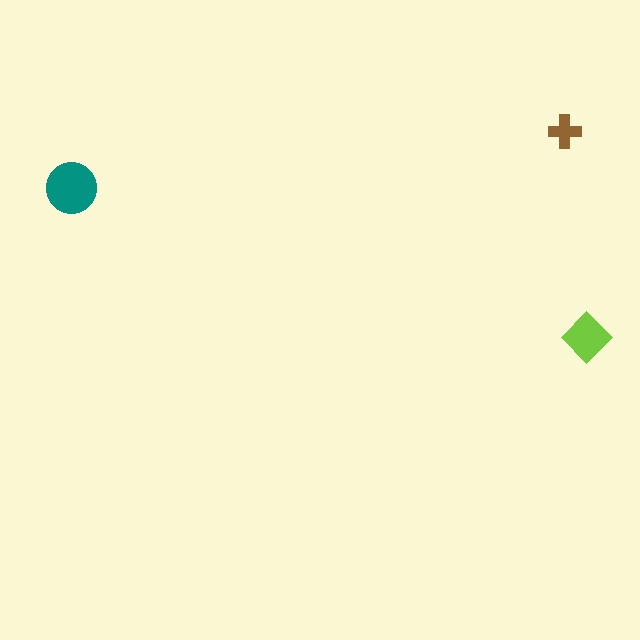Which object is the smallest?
The brown cross.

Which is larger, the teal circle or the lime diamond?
The teal circle.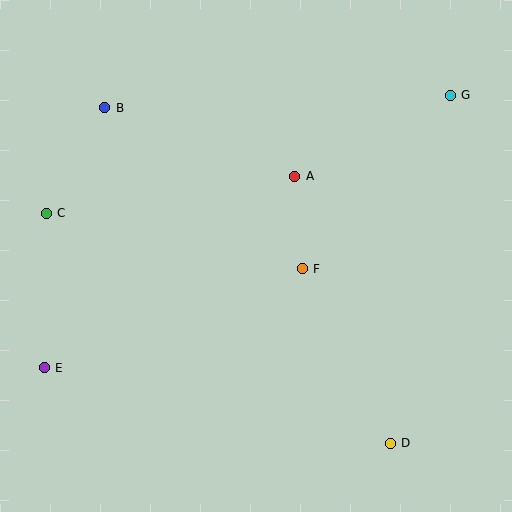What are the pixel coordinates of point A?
Point A is at (295, 176).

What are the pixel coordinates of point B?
Point B is at (105, 108).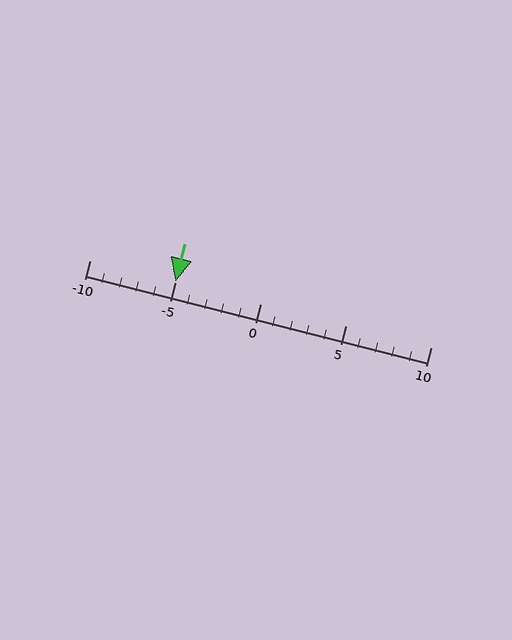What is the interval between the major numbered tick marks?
The major tick marks are spaced 5 units apart.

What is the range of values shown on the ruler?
The ruler shows values from -10 to 10.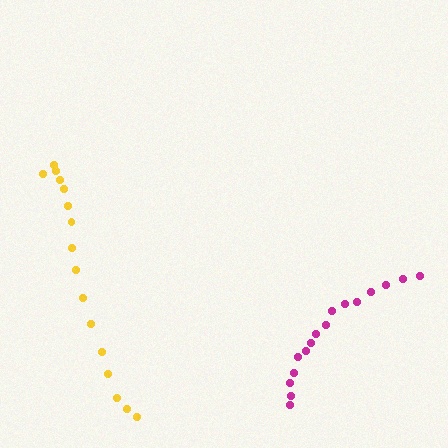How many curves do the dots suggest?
There are 2 distinct paths.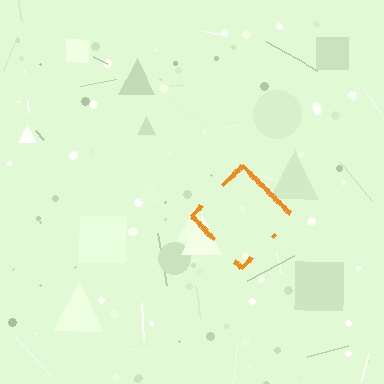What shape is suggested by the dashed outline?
The dashed outline suggests a diamond.